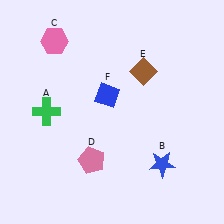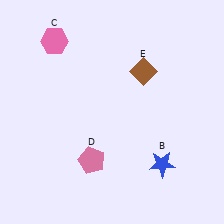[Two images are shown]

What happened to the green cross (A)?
The green cross (A) was removed in Image 2. It was in the top-left area of Image 1.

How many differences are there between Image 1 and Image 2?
There are 2 differences between the two images.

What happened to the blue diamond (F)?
The blue diamond (F) was removed in Image 2. It was in the top-left area of Image 1.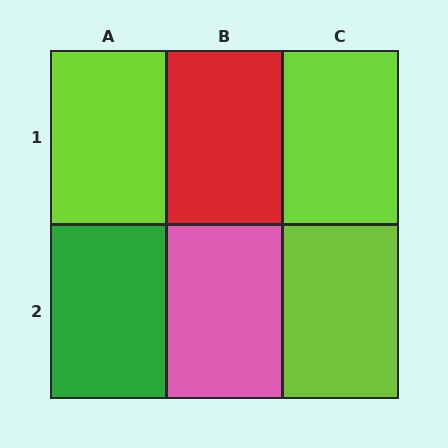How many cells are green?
1 cell is green.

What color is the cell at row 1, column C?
Lime.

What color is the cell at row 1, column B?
Red.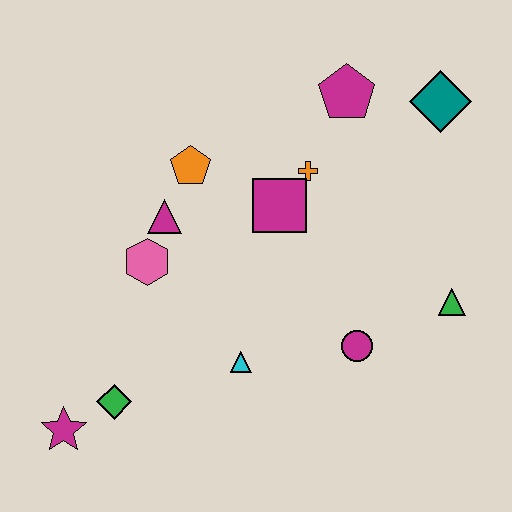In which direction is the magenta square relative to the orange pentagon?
The magenta square is to the right of the orange pentagon.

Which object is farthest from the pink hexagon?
The teal diamond is farthest from the pink hexagon.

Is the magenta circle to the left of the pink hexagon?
No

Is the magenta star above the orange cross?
No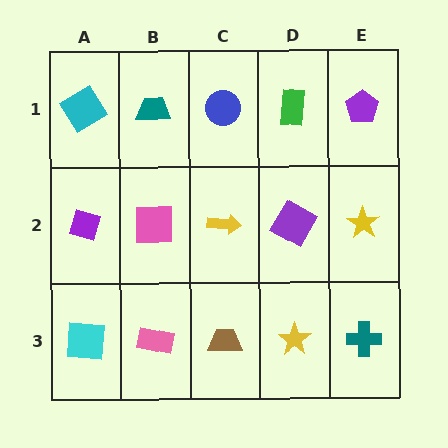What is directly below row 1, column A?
A purple diamond.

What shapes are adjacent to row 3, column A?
A purple diamond (row 2, column A), a pink rectangle (row 3, column B).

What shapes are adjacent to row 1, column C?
A yellow arrow (row 2, column C), a teal trapezoid (row 1, column B), a green rectangle (row 1, column D).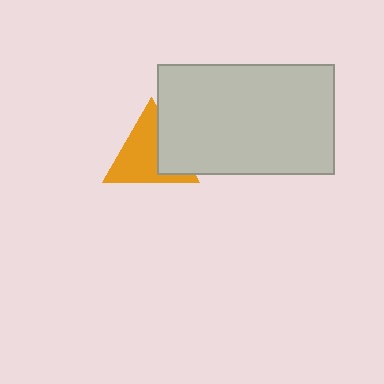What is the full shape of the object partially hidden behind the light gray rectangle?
The partially hidden object is an orange triangle.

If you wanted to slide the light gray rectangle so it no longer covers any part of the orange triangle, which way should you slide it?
Slide it right — that is the most direct way to separate the two shapes.